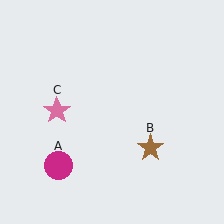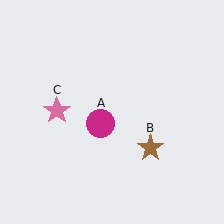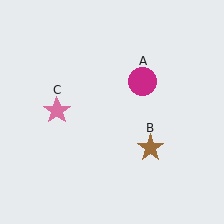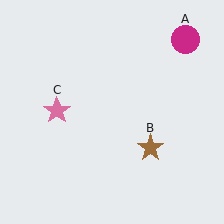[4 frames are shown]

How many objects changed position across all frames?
1 object changed position: magenta circle (object A).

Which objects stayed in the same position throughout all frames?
Brown star (object B) and pink star (object C) remained stationary.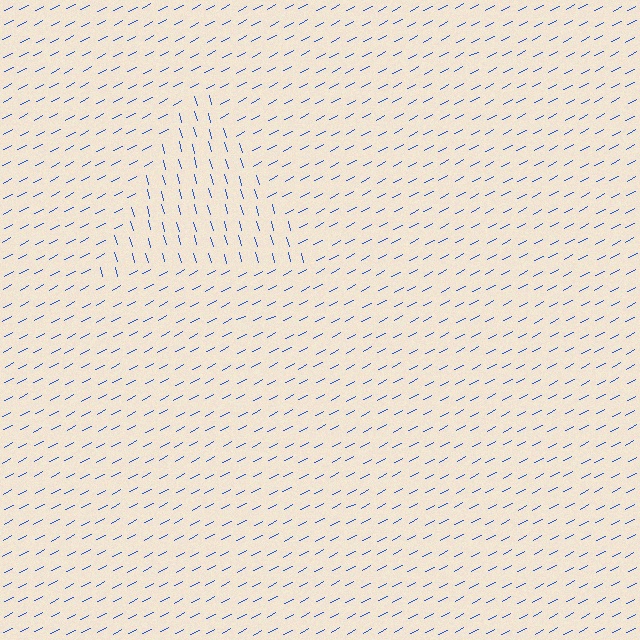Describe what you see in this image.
The image is filled with small blue line segments. A triangle region in the image has lines oriented differently from the surrounding lines, creating a visible texture boundary.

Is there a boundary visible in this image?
Yes, there is a texture boundary formed by a change in line orientation.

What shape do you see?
I see a triangle.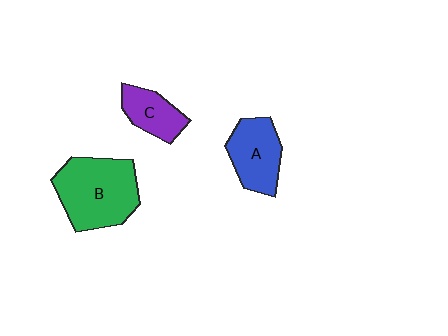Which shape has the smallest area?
Shape C (purple).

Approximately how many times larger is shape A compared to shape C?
Approximately 1.4 times.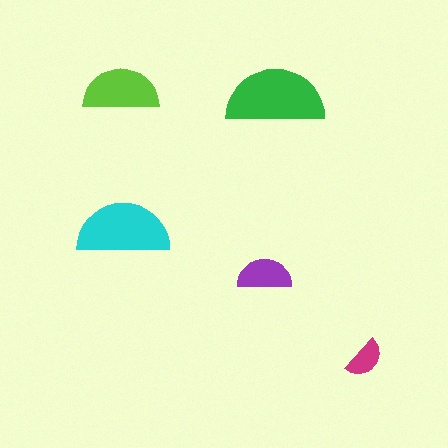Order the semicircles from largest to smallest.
the green one, the cyan one, the lime one, the purple one, the magenta one.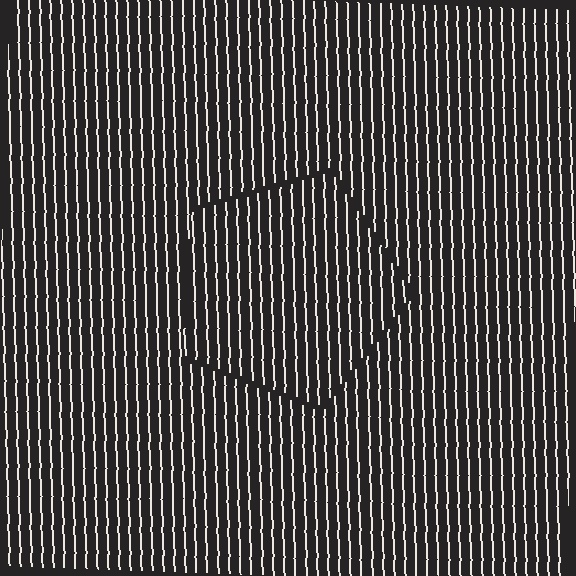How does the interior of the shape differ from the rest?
The interior of the shape contains the same grating, shifted by half a period — the contour is defined by the phase discontinuity where line-ends from the inner and outer gratings abut.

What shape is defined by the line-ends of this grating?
An illusory pentagon. The interior of the shape contains the same grating, shifted by half a period — the contour is defined by the phase discontinuity where line-ends from the inner and outer gratings abut.